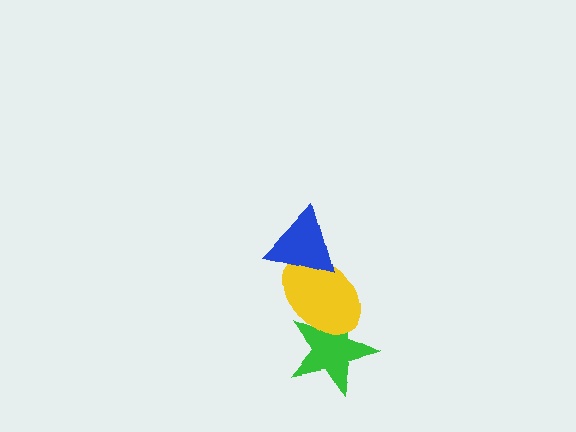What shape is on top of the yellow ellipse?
The blue triangle is on top of the yellow ellipse.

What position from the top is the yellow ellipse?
The yellow ellipse is 2nd from the top.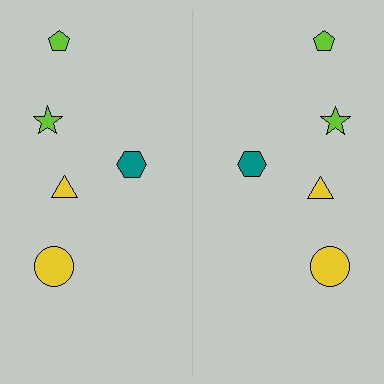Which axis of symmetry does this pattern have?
The pattern has a vertical axis of symmetry running through the center of the image.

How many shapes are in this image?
There are 10 shapes in this image.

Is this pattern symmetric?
Yes, this pattern has bilateral (reflection) symmetry.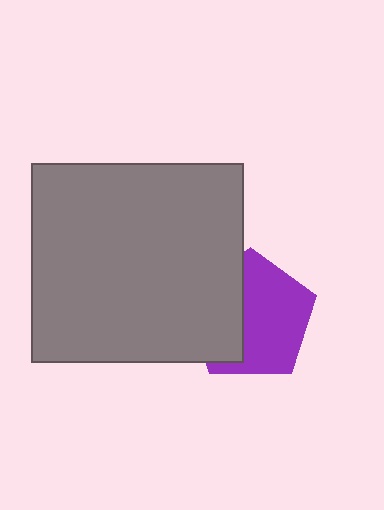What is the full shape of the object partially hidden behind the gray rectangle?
The partially hidden object is a purple pentagon.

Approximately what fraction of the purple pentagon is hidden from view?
Roughly 40% of the purple pentagon is hidden behind the gray rectangle.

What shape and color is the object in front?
The object in front is a gray rectangle.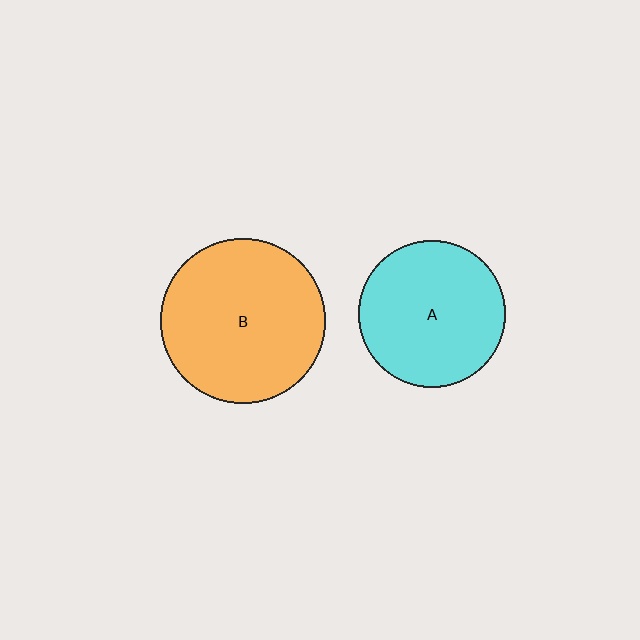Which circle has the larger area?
Circle B (orange).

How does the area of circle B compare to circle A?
Approximately 1.2 times.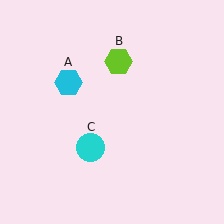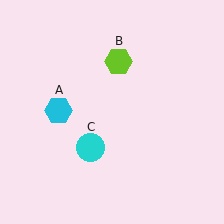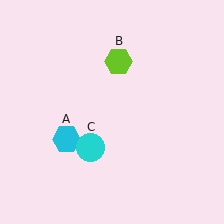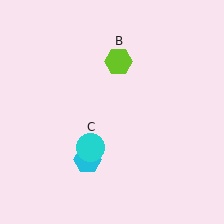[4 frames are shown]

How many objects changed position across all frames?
1 object changed position: cyan hexagon (object A).